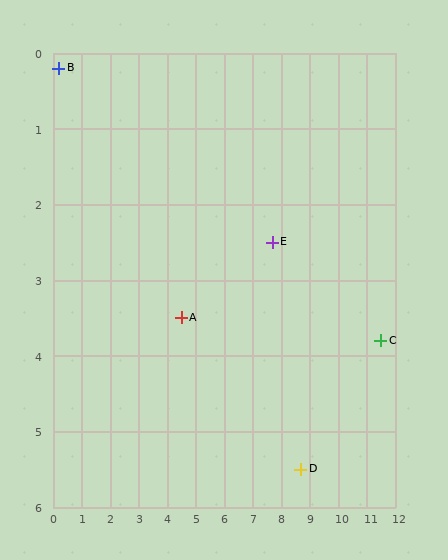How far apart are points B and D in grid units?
Points B and D are about 10.0 grid units apart.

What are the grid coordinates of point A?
Point A is at approximately (4.5, 3.5).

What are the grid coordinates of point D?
Point D is at approximately (8.7, 5.5).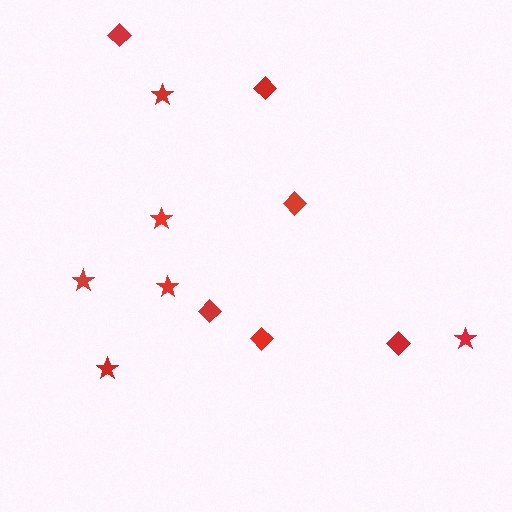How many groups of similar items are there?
There are 2 groups: one group of diamonds (6) and one group of stars (6).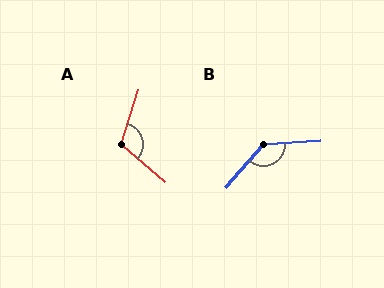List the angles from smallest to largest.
A (113°), B (135°).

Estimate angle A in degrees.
Approximately 113 degrees.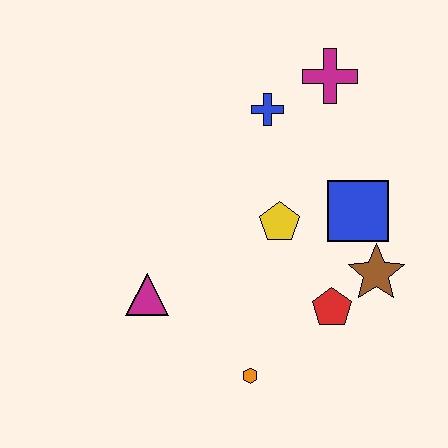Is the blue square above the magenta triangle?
Yes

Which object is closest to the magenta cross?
The blue cross is closest to the magenta cross.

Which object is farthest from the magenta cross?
The orange hexagon is farthest from the magenta cross.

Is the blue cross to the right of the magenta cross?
No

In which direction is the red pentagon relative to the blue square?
The red pentagon is below the blue square.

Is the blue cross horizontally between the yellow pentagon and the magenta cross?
No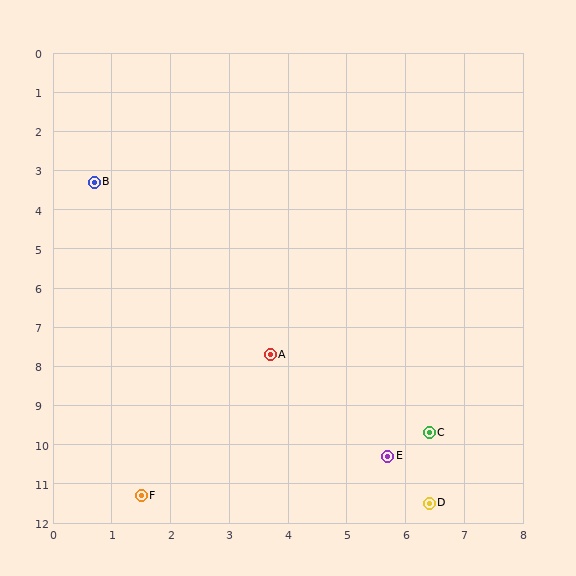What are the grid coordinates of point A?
Point A is at approximately (3.7, 7.7).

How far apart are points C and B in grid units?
Points C and B are about 8.6 grid units apart.